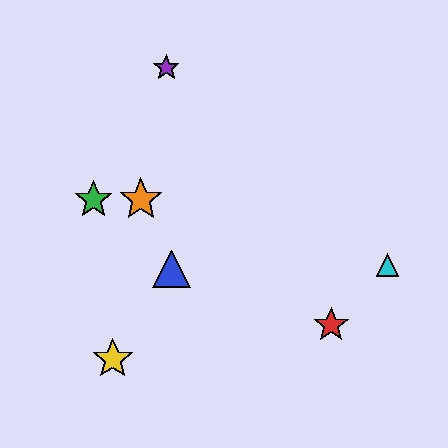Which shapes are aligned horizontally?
The green star, the orange star are aligned horizontally.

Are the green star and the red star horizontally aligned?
No, the green star is at y≈200 and the red star is at y≈325.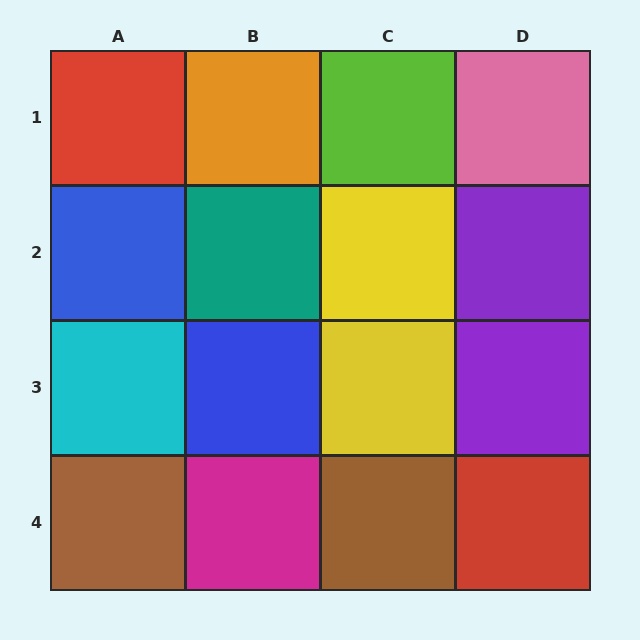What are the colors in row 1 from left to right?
Red, orange, lime, pink.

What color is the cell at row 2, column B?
Teal.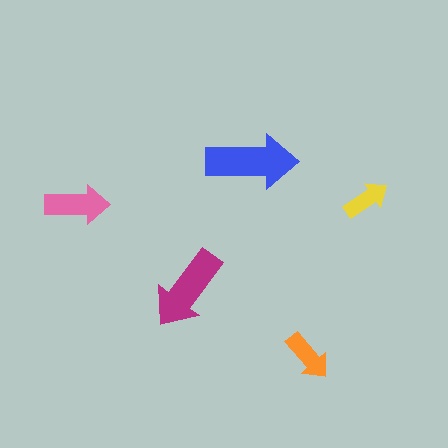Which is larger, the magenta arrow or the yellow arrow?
The magenta one.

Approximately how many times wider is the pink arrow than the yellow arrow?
About 1.5 times wider.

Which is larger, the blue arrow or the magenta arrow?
The blue one.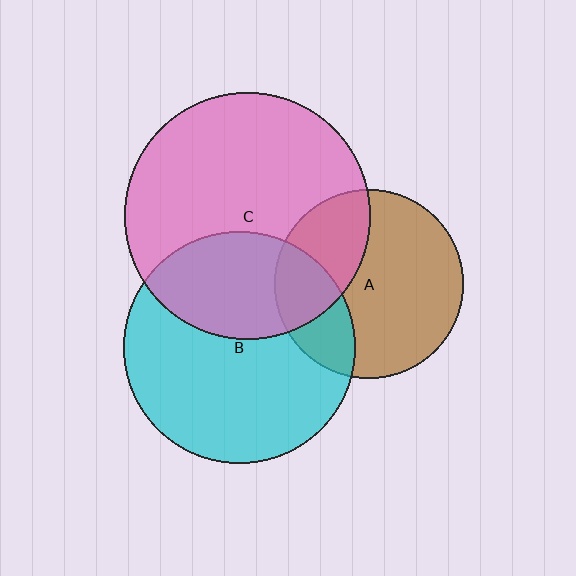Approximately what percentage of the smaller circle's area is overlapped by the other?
Approximately 30%.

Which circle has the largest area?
Circle C (pink).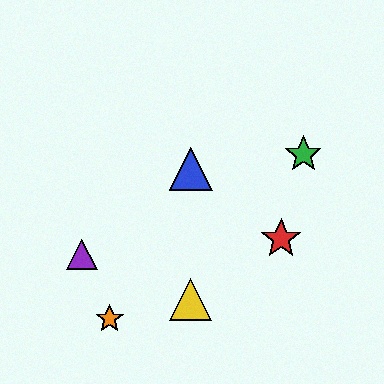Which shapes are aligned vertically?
The blue triangle, the yellow triangle are aligned vertically.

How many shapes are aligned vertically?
2 shapes (the blue triangle, the yellow triangle) are aligned vertically.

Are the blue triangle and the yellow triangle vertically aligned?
Yes, both are at x≈191.